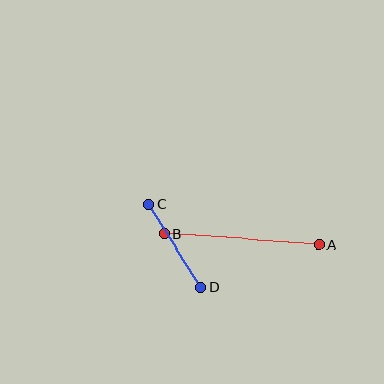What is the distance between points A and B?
The distance is approximately 155 pixels.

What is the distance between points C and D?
The distance is approximately 98 pixels.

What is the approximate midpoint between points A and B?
The midpoint is at approximately (241, 239) pixels.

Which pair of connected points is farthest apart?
Points A and B are farthest apart.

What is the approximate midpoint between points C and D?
The midpoint is at approximately (175, 245) pixels.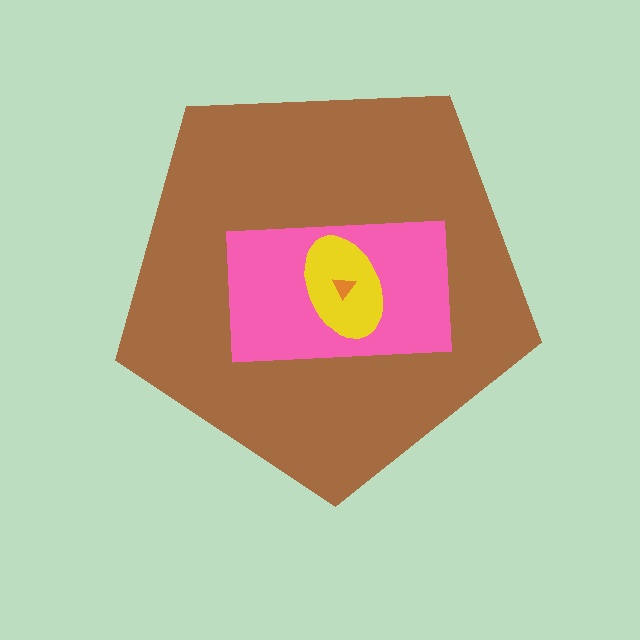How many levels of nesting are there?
4.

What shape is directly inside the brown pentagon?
The pink rectangle.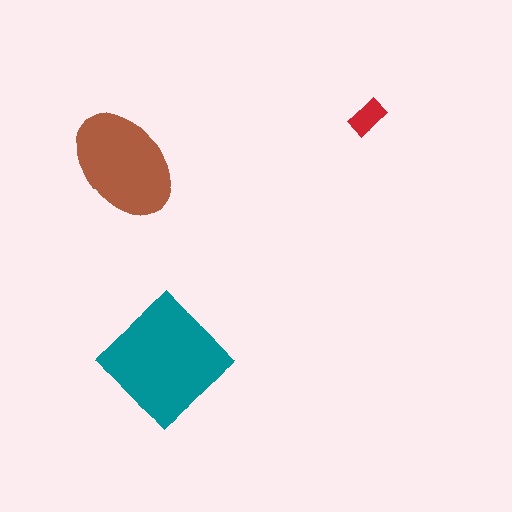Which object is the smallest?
The red rectangle.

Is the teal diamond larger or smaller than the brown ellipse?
Larger.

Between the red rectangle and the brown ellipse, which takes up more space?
The brown ellipse.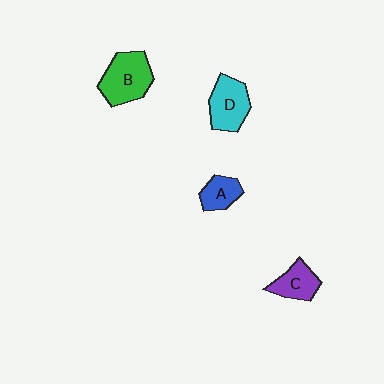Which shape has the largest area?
Shape B (green).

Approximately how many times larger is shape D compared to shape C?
Approximately 1.3 times.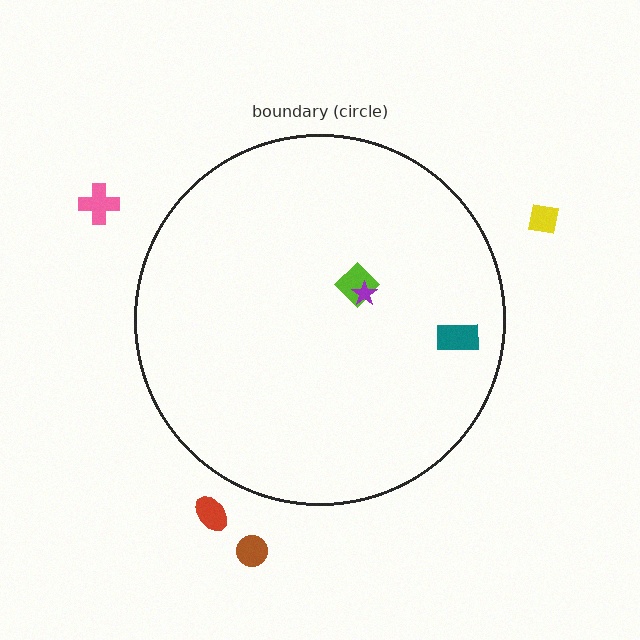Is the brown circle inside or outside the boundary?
Outside.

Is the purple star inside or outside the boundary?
Inside.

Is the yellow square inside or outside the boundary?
Outside.